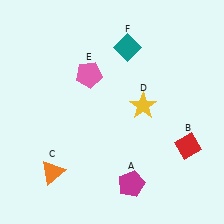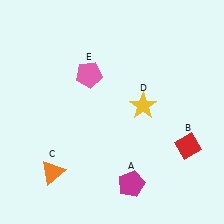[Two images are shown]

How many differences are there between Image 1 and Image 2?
There is 1 difference between the two images.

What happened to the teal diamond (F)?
The teal diamond (F) was removed in Image 2. It was in the top-right area of Image 1.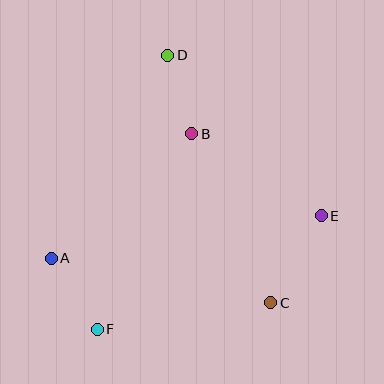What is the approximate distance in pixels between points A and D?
The distance between A and D is approximately 234 pixels.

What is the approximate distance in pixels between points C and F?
The distance between C and F is approximately 175 pixels.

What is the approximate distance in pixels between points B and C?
The distance between B and C is approximately 186 pixels.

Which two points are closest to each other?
Points B and D are closest to each other.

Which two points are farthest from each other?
Points D and F are farthest from each other.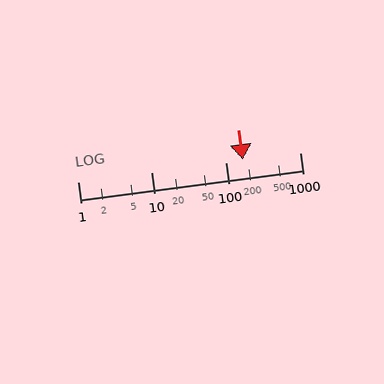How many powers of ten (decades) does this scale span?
The scale spans 3 decades, from 1 to 1000.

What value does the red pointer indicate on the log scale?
The pointer indicates approximately 170.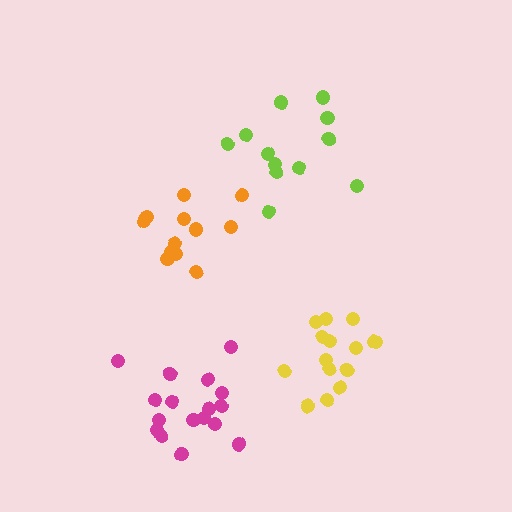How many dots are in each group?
Group 1: 13 dots, Group 2: 12 dots, Group 3: 15 dots, Group 4: 17 dots (57 total).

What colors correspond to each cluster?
The clusters are colored: orange, lime, yellow, magenta.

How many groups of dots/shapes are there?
There are 4 groups.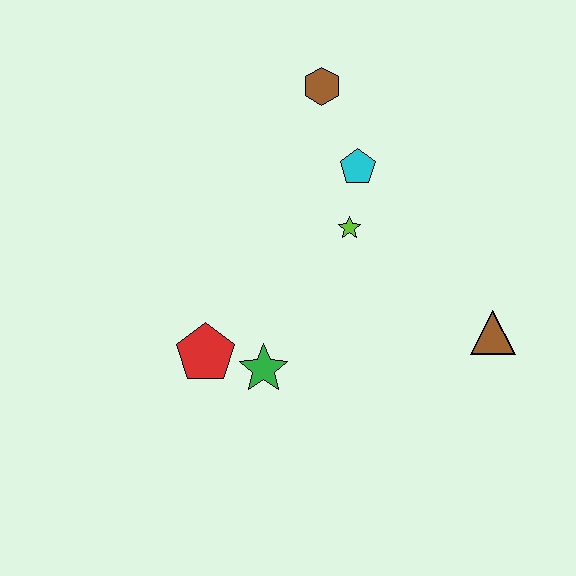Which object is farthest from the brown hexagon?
The brown triangle is farthest from the brown hexagon.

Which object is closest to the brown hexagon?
The cyan pentagon is closest to the brown hexagon.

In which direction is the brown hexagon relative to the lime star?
The brown hexagon is above the lime star.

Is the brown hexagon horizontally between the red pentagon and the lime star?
Yes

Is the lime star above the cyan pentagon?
No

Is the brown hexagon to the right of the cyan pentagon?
No